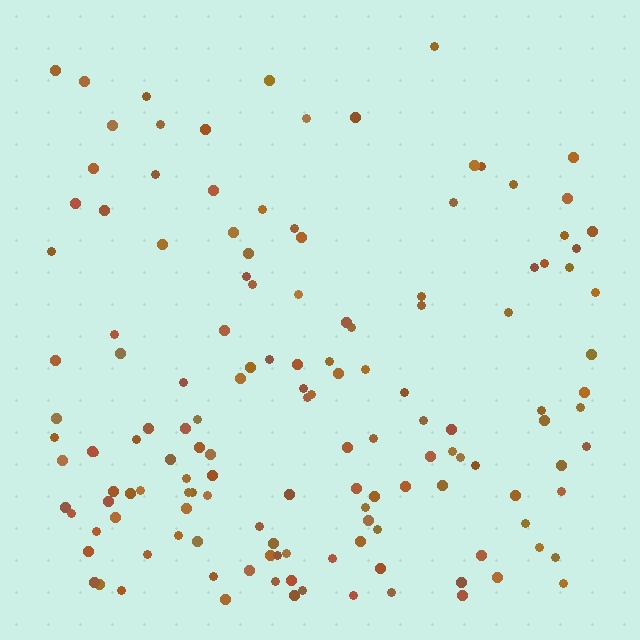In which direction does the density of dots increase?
From top to bottom, with the bottom side densest.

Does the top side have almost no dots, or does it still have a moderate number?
Still a moderate number, just noticeably fewer than the bottom.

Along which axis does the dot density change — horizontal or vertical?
Vertical.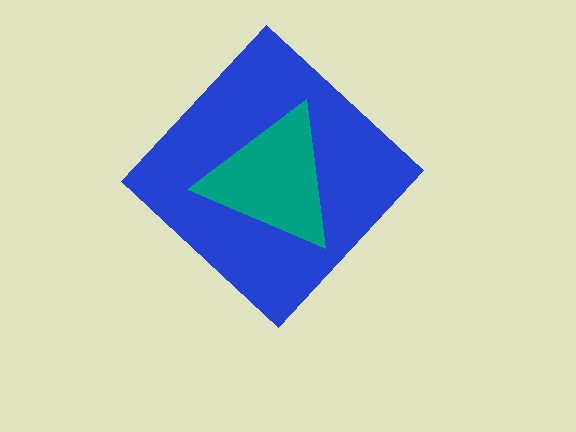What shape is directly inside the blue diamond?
The teal triangle.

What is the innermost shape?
The teal triangle.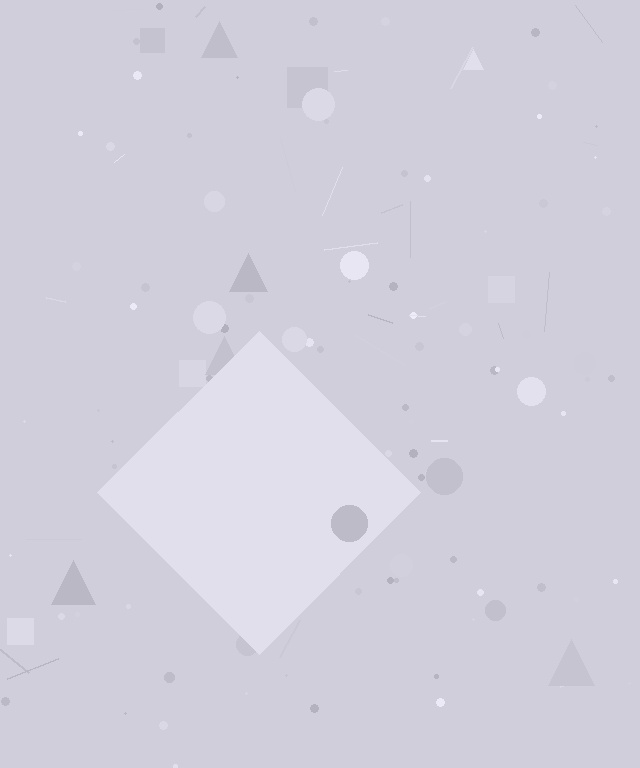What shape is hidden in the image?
A diamond is hidden in the image.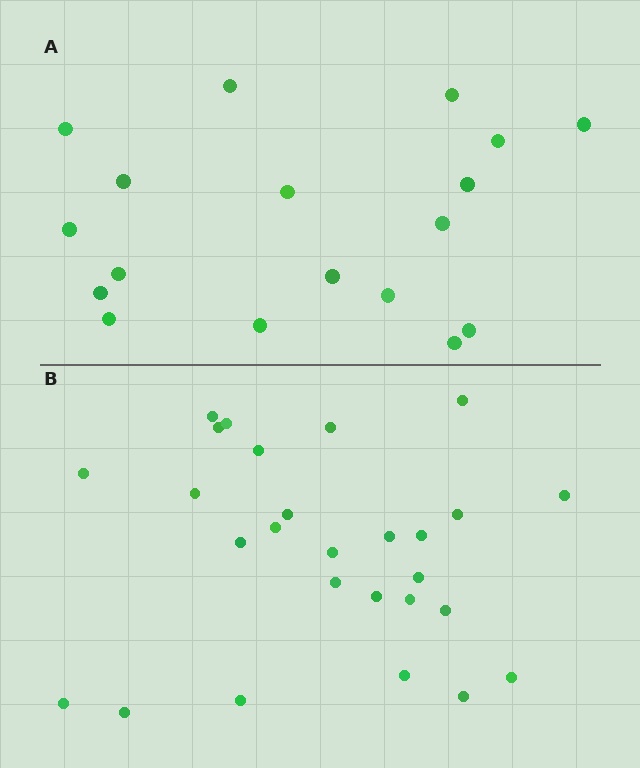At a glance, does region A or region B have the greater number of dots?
Region B (the bottom region) has more dots.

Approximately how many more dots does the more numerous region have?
Region B has roughly 8 or so more dots than region A.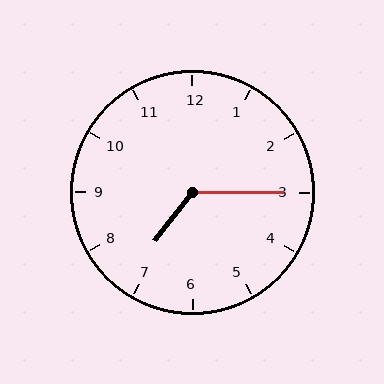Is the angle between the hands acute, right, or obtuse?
It is obtuse.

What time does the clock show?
7:15.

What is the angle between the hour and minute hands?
Approximately 128 degrees.